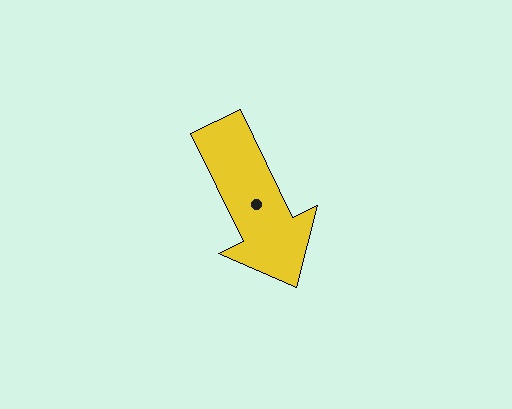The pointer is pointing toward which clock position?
Roughly 5 o'clock.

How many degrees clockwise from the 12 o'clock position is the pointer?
Approximately 154 degrees.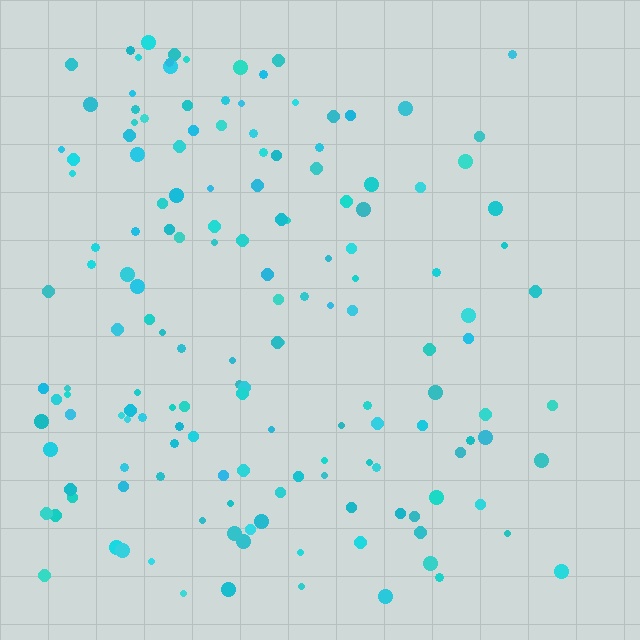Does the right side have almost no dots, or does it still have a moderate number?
Still a moderate number, just noticeably fewer than the left.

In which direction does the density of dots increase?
From right to left, with the left side densest.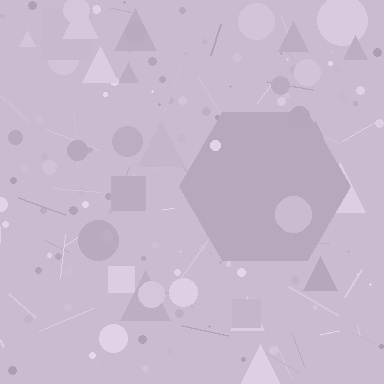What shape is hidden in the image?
A hexagon is hidden in the image.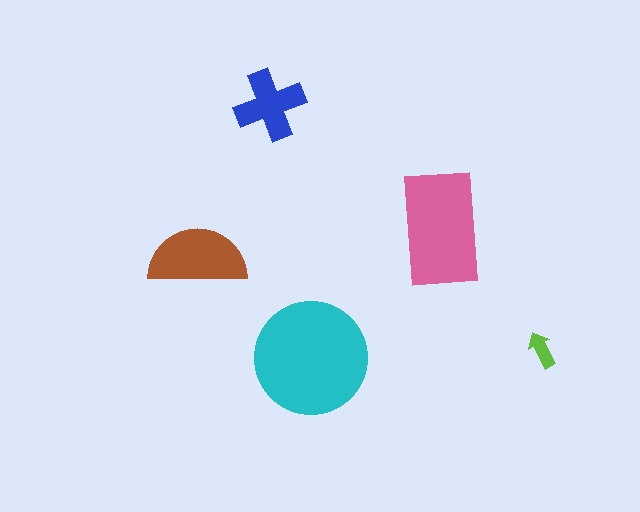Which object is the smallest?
The lime arrow.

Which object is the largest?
The cyan circle.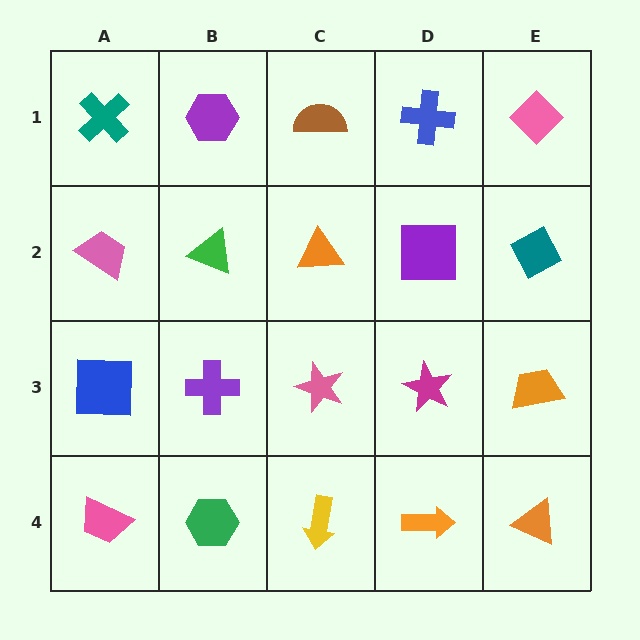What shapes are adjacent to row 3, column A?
A pink trapezoid (row 2, column A), a pink trapezoid (row 4, column A), a purple cross (row 3, column B).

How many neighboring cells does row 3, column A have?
3.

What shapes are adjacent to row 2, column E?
A pink diamond (row 1, column E), an orange trapezoid (row 3, column E), a purple square (row 2, column D).